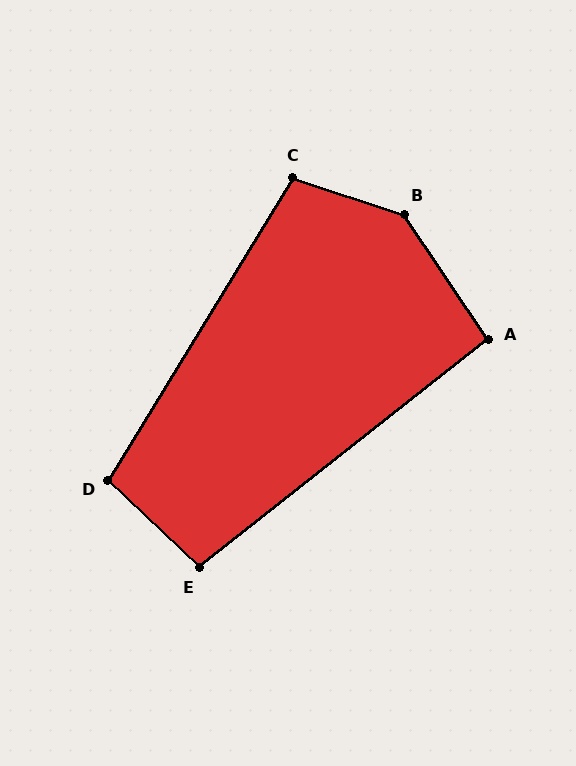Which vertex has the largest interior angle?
B, at approximately 142 degrees.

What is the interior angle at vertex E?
Approximately 98 degrees (obtuse).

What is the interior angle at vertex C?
Approximately 104 degrees (obtuse).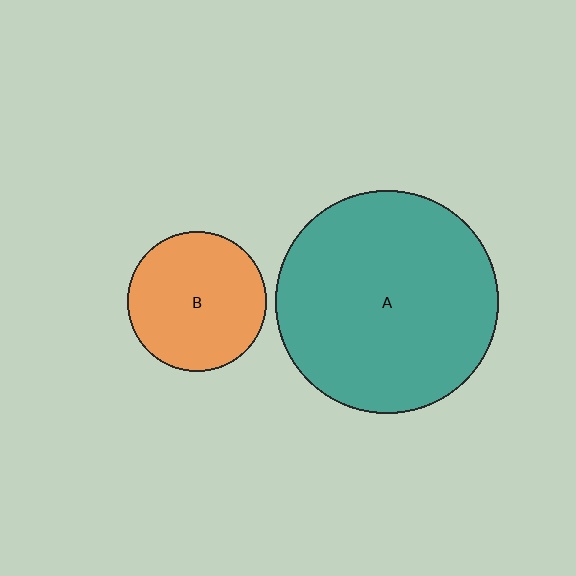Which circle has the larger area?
Circle A (teal).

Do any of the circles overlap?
No, none of the circles overlap.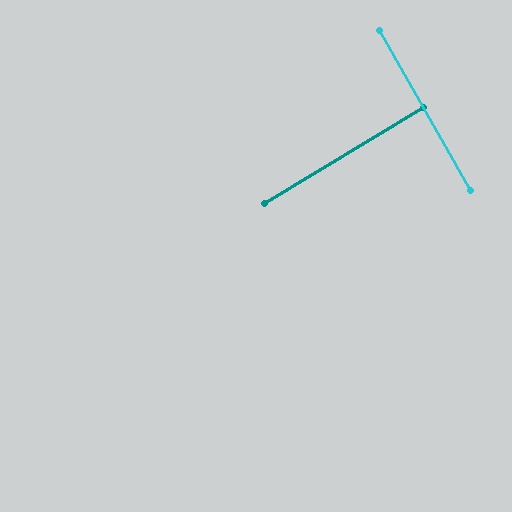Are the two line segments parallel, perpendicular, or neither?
Perpendicular — they meet at approximately 89°.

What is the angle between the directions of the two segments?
Approximately 89 degrees.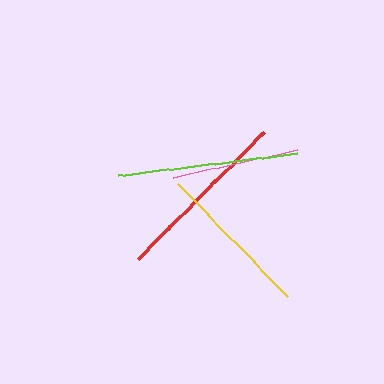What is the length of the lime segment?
The lime segment is approximately 180 pixels long.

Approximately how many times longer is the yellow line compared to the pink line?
The yellow line is approximately 1.2 times the length of the pink line.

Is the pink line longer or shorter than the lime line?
The lime line is longer than the pink line.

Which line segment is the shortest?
The pink line is the shortest at approximately 127 pixels.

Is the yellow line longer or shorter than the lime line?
The lime line is longer than the yellow line.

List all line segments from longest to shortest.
From longest to shortest: lime, red, yellow, pink.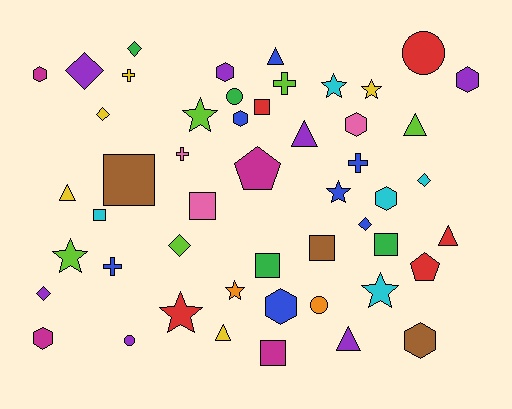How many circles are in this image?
There are 4 circles.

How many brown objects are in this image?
There are 3 brown objects.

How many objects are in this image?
There are 50 objects.